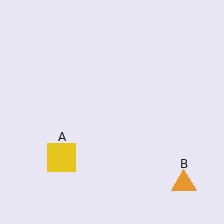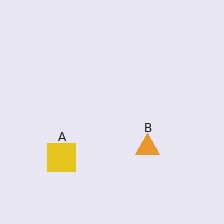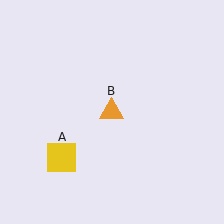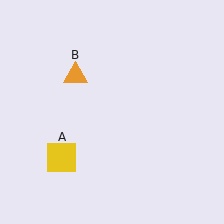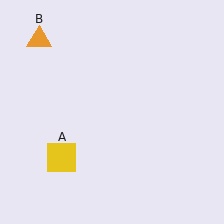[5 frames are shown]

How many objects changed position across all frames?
1 object changed position: orange triangle (object B).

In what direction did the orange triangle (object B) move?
The orange triangle (object B) moved up and to the left.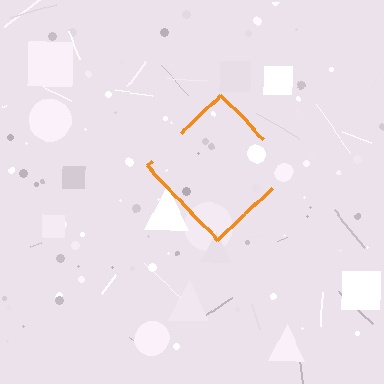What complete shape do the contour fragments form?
The contour fragments form a diamond.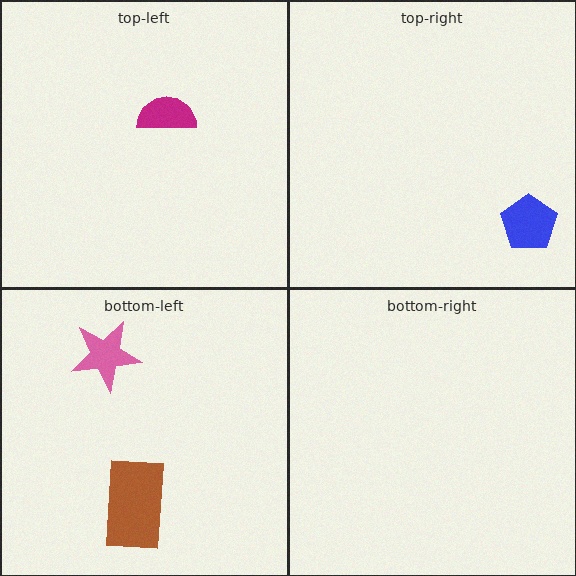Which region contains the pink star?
The bottom-left region.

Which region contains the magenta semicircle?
The top-left region.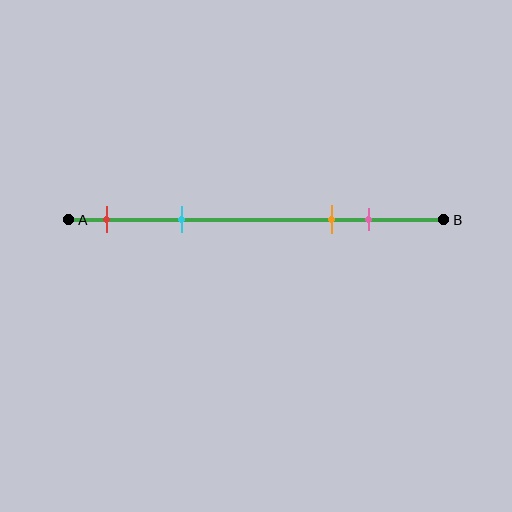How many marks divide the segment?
There are 4 marks dividing the segment.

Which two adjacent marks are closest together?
The orange and pink marks are the closest adjacent pair.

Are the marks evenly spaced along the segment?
No, the marks are not evenly spaced.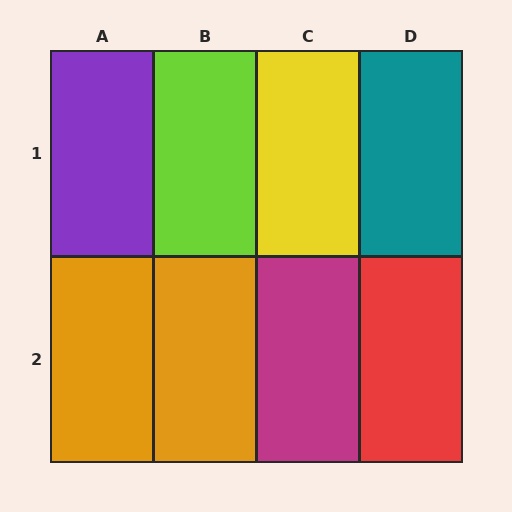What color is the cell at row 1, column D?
Teal.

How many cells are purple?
1 cell is purple.